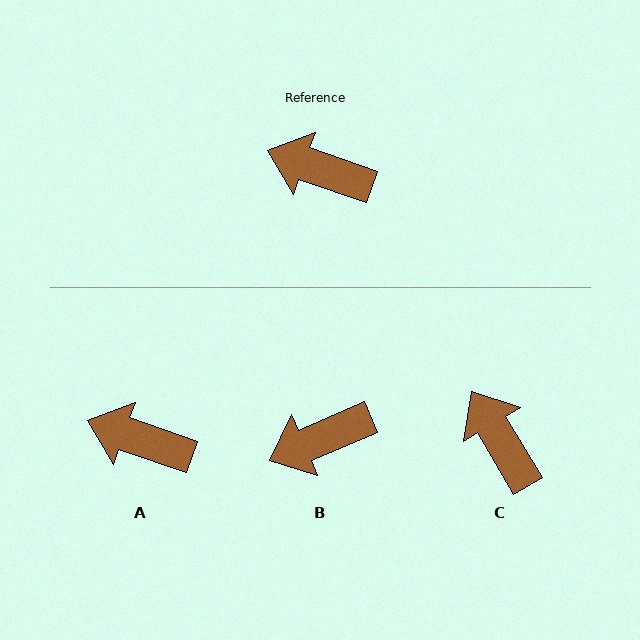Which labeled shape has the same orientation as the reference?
A.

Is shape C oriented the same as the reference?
No, it is off by about 40 degrees.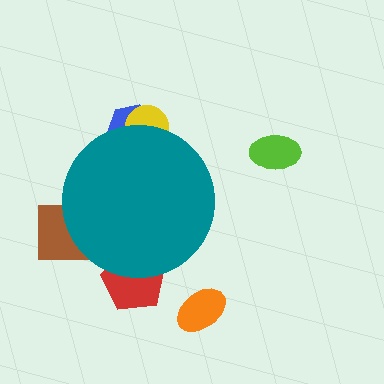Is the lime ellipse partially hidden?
No, the lime ellipse is fully visible.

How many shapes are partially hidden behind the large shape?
4 shapes are partially hidden.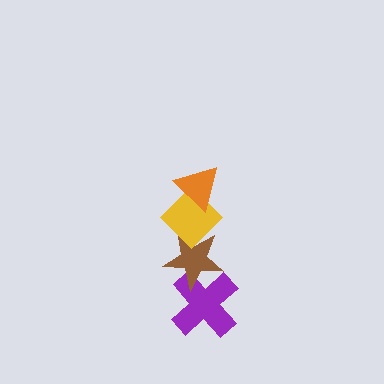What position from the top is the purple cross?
The purple cross is 4th from the top.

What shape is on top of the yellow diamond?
The orange triangle is on top of the yellow diamond.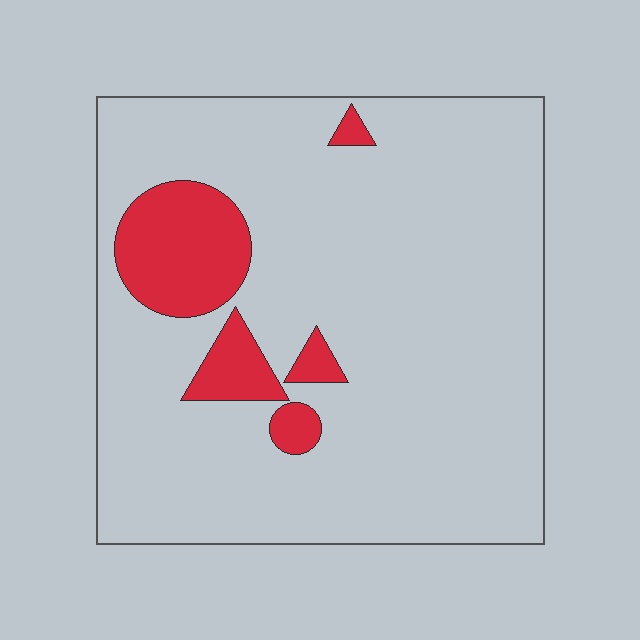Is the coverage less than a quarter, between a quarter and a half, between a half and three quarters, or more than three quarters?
Less than a quarter.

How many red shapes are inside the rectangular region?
5.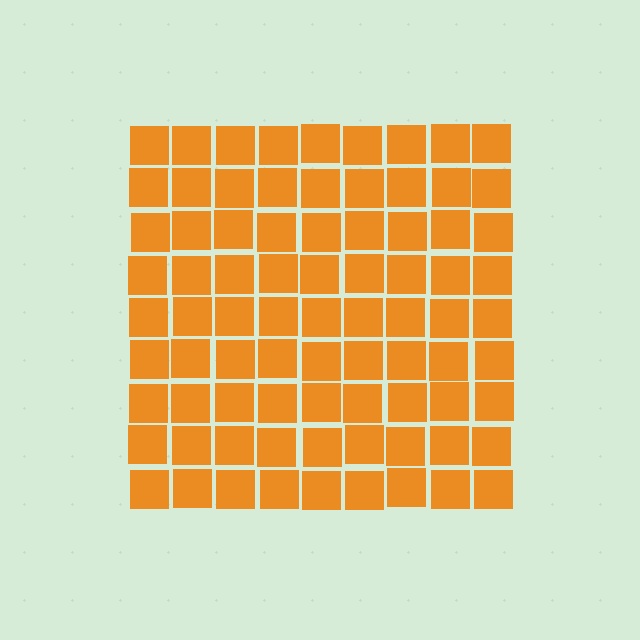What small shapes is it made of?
It is made of small squares.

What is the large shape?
The large shape is a square.